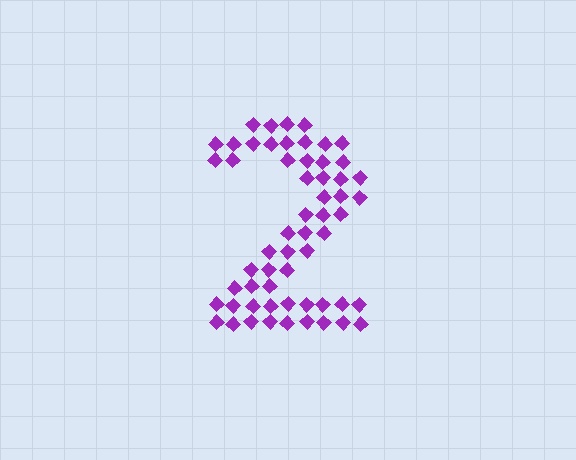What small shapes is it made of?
It is made of small diamonds.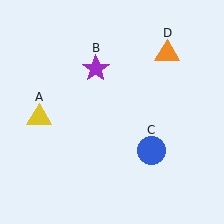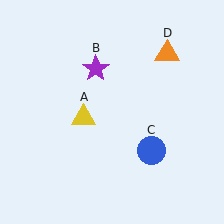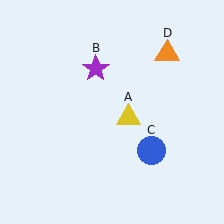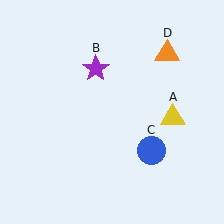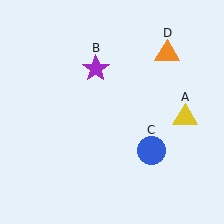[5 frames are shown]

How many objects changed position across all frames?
1 object changed position: yellow triangle (object A).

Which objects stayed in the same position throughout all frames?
Purple star (object B) and blue circle (object C) and orange triangle (object D) remained stationary.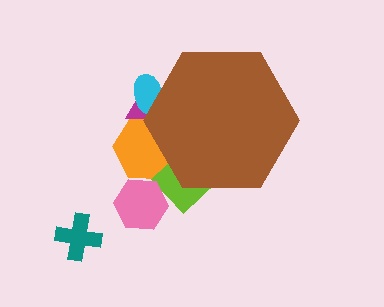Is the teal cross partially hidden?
No, the teal cross is fully visible.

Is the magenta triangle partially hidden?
Yes, the magenta triangle is partially hidden behind the brown hexagon.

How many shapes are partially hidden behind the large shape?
4 shapes are partially hidden.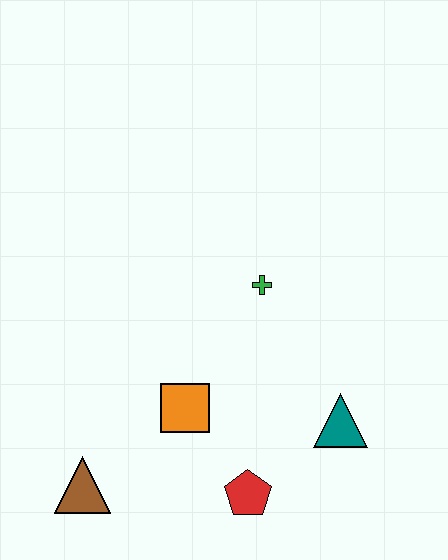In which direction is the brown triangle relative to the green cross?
The brown triangle is below the green cross.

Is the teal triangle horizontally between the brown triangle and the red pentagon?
No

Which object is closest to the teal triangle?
The red pentagon is closest to the teal triangle.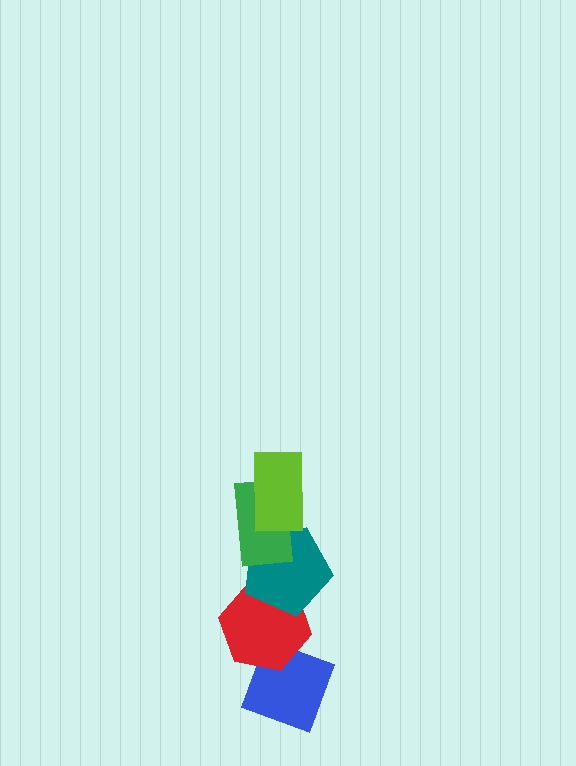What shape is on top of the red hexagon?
The teal pentagon is on top of the red hexagon.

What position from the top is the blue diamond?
The blue diamond is 5th from the top.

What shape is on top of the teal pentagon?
The green rectangle is on top of the teal pentagon.